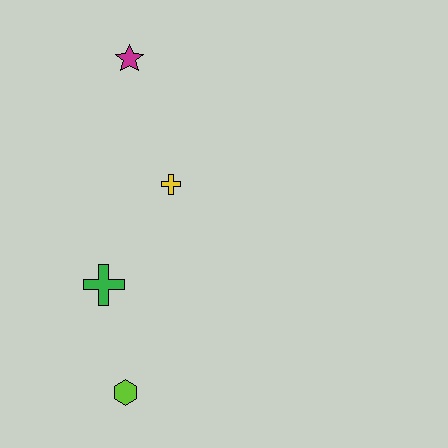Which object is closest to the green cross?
The lime hexagon is closest to the green cross.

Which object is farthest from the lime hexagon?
The magenta star is farthest from the lime hexagon.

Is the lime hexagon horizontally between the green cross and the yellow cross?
Yes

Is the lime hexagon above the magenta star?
No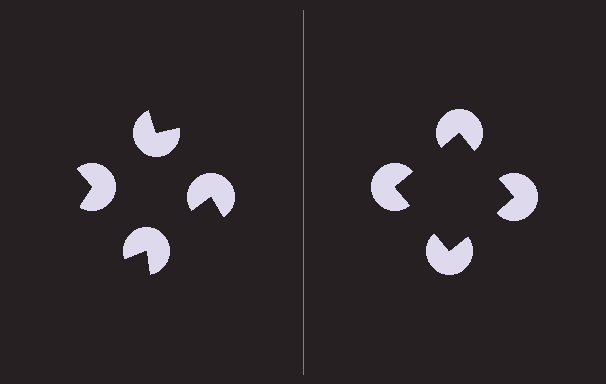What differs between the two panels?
The pac-man discs are positioned identically on both sides; only the wedge orientations differ. On the right they align to a square; on the left they are misaligned.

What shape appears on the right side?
An illusory square.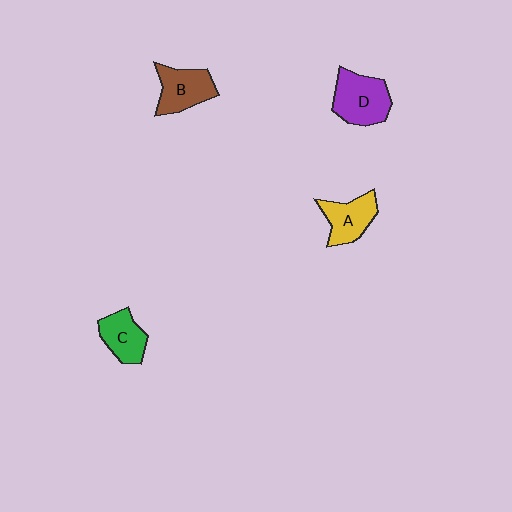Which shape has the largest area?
Shape D (purple).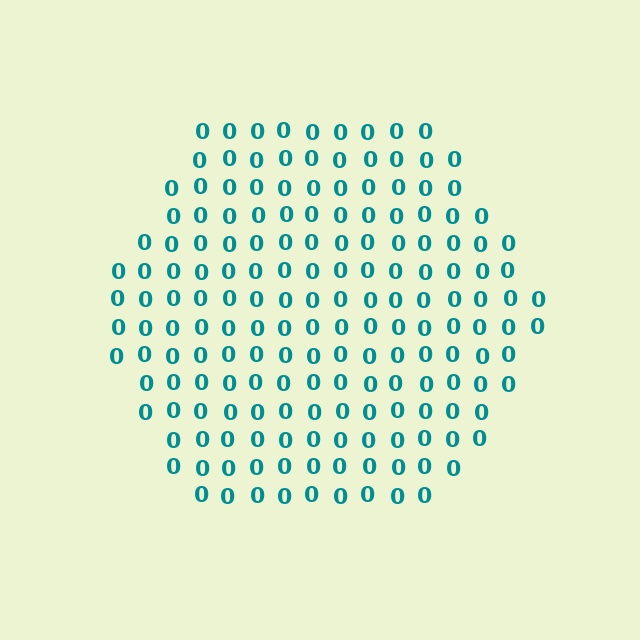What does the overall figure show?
The overall figure shows a hexagon.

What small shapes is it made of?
It is made of small digit 0's.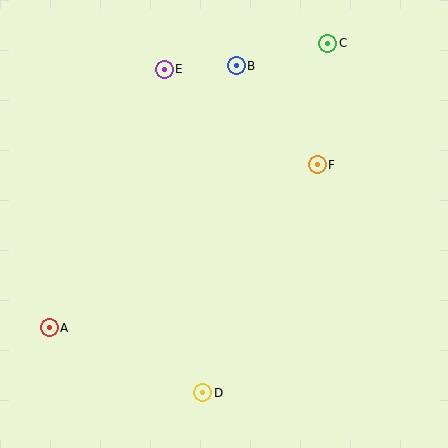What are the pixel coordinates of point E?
Point E is at (164, 69).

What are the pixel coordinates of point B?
Point B is at (236, 66).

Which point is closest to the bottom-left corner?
Point A is closest to the bottom-left corner.